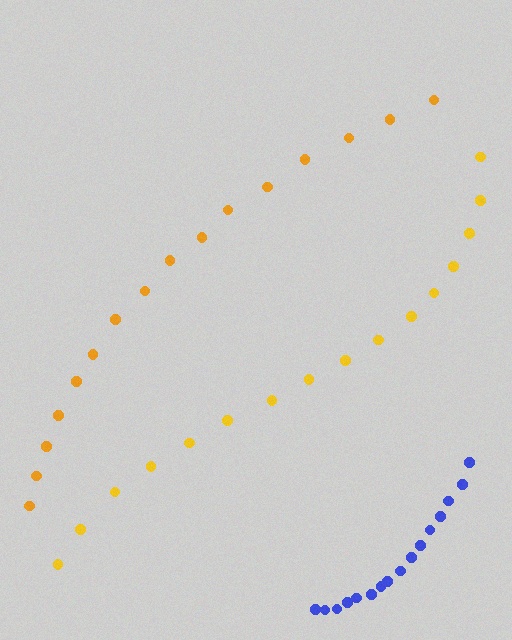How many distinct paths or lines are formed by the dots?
There are 3 distinct paths.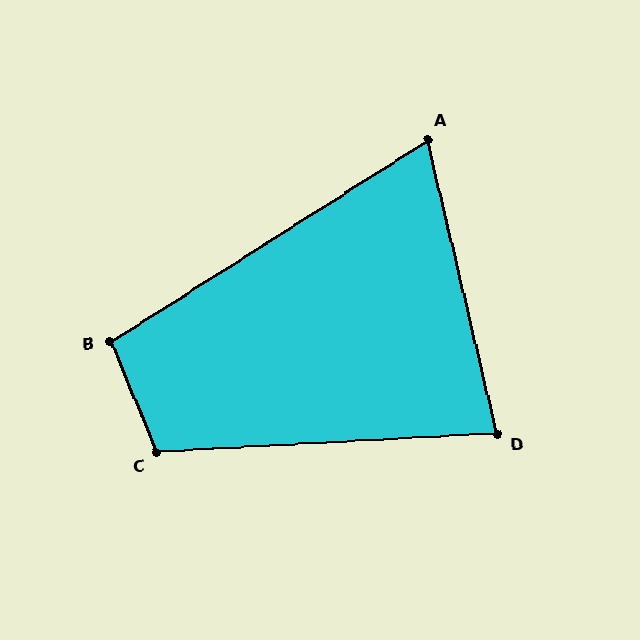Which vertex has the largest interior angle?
C, at approximately 109 degrees.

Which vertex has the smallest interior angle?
A, at approximately 71 degrees.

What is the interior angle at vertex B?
Approximately 100 degrees (obtuse).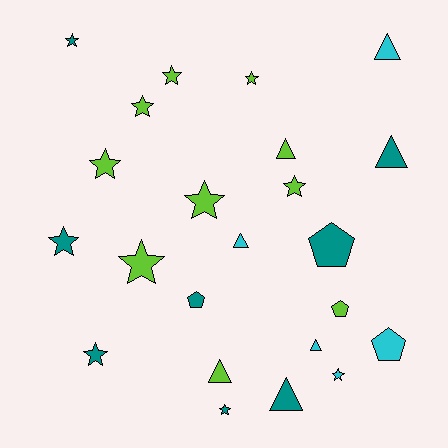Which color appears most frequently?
Lime, with 10 objects.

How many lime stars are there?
There are 7 lime stars.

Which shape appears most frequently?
Star, with 12 objects.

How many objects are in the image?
There are 23 objects.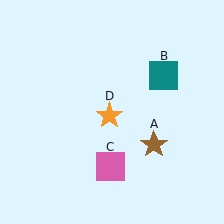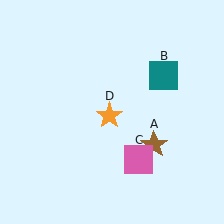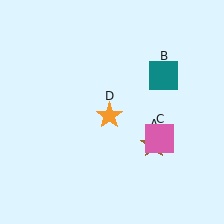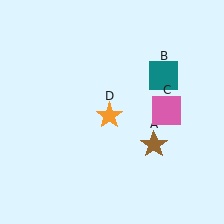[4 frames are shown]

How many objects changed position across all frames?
1 object changed position: pink square (object C).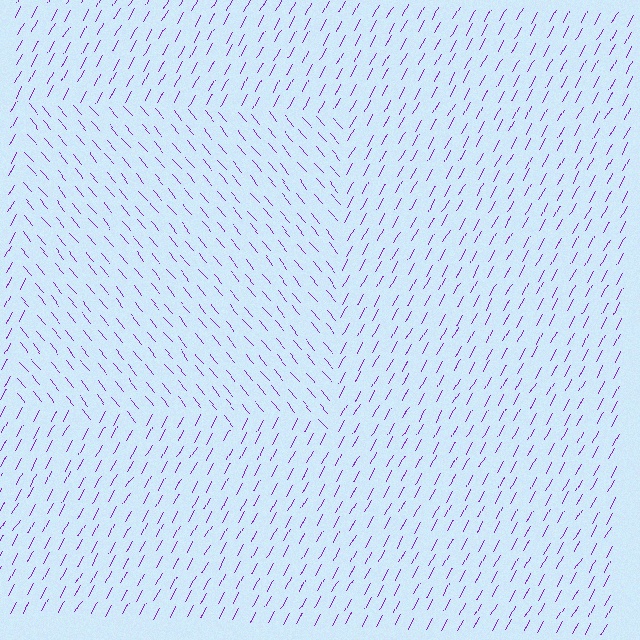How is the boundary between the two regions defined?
The boundary is defined purely by a change in line orientation (approximately 68 degrees difference). All lines are the same color and thickness.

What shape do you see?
I see a rectangle.